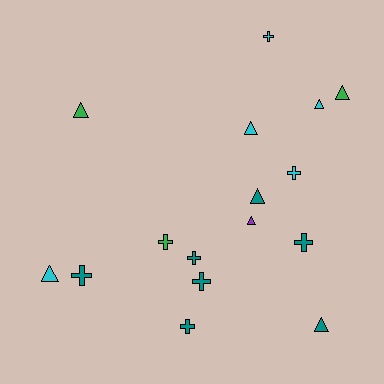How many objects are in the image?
There are 16 objects.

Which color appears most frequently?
Teal, with 7 objects.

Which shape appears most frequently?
Triangle, with 8 objects.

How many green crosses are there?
There is 1 green cross.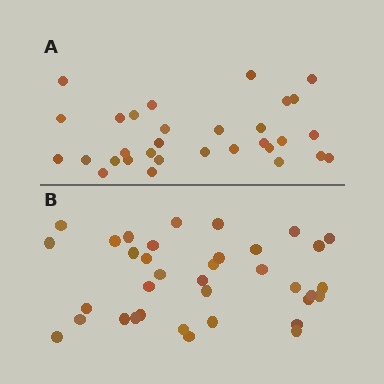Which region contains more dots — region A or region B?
Region B (the bottom region) has more dots.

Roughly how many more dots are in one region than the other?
Region B has about 5 more dots than region A.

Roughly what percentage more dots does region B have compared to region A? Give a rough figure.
About 15% more.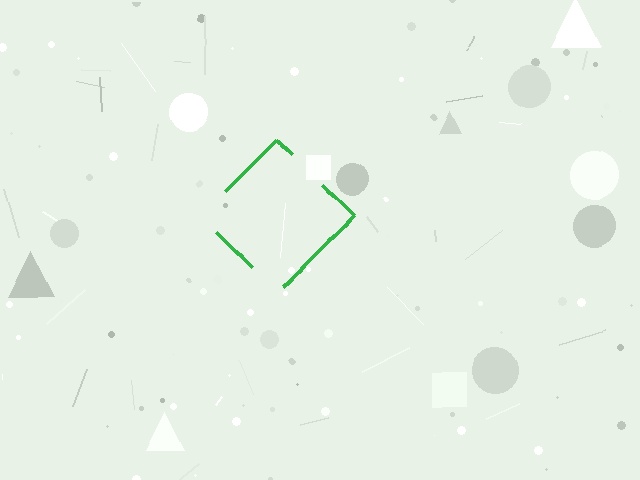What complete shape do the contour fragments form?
The contour fragments form a diamond.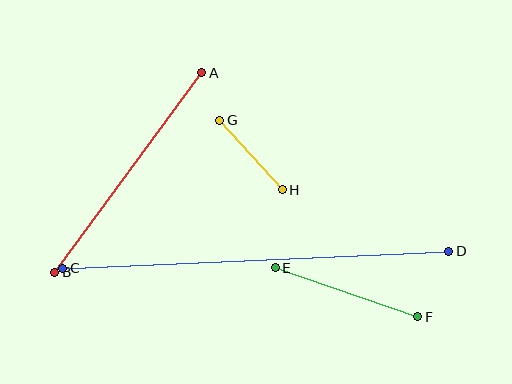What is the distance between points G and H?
The distance is approximately 93 pixels.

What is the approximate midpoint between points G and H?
The midpoint is at approximately (251, 155) pixels.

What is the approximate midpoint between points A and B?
The midpoint is at approximately (128, 173) pixels.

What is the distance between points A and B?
The distance is approximately 248 pixels.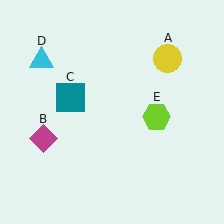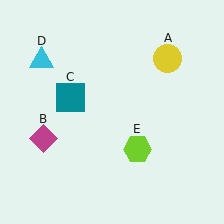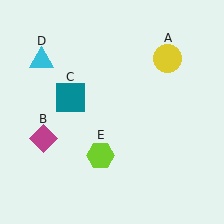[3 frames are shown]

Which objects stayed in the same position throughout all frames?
Yellow circle (object A) and magenta diamond (object B) and teal square (object C) and cyan triangle (object D) remained stationary.